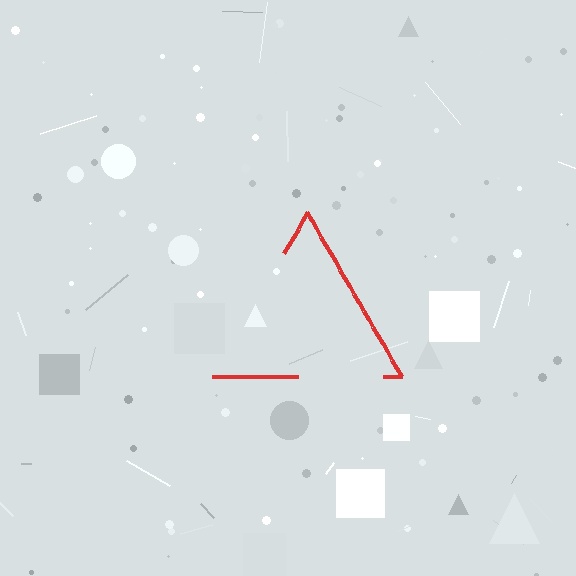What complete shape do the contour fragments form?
The contour fragments form a triangle.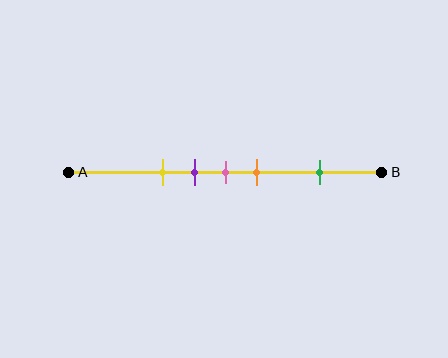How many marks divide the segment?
There are 5 marks dividing the segment.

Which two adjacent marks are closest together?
The purple and pink marks are the closest adjacent pair.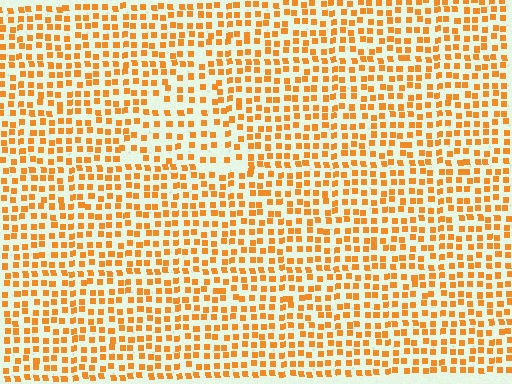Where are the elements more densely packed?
The elements are more densely packed outside the triangle boundary.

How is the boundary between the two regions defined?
The boundary is defined by a change in element density (approximately 1.5x ratio). All elements are the same color, size, and shape.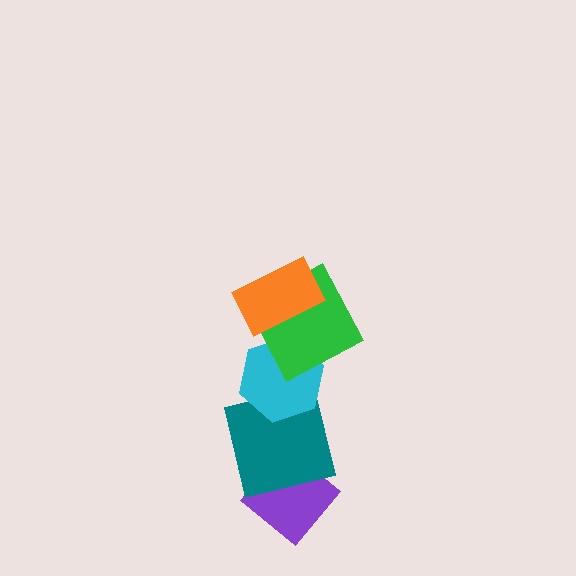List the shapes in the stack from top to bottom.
From top to bottom: the orange rectangle, the green square, the cyan hexagon, the teal square, the purple diamond.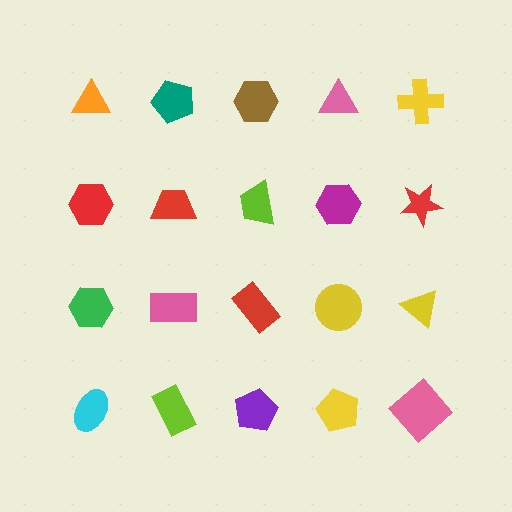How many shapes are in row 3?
5 shapes.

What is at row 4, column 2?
A lime rectangle.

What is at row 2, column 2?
A red trapezoid.